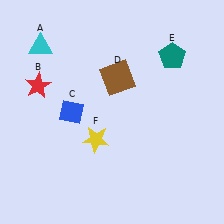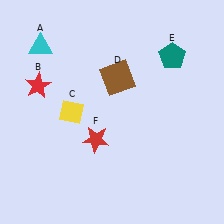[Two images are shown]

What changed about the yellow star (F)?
In Image 1, F is yellow. In Image 2, it changed to red.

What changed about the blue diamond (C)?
In Image 1, C is blue. In Image 2, it changed to yellow.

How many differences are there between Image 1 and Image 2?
There are 2 differences between the two images.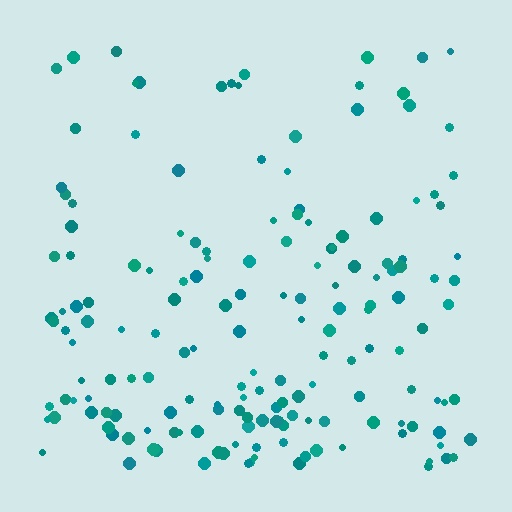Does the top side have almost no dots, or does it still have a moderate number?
Still a moderate number, just noticeably fewer than the bottom.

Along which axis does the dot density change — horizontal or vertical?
Vertical.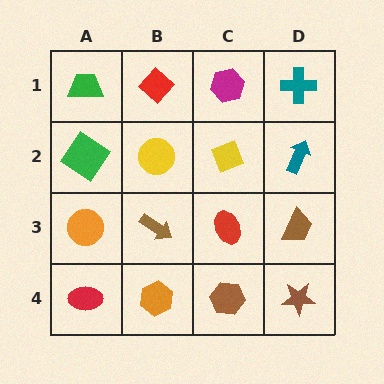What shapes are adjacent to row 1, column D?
A teal arrow (row 2, column D), a magenta hexagon (row 1, column C).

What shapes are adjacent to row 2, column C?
A magenta hexagon (row 1, column C), a red ellipse (row 3, column C), a yellow circle (row 2, column B), a teal arrow (row 2, column D).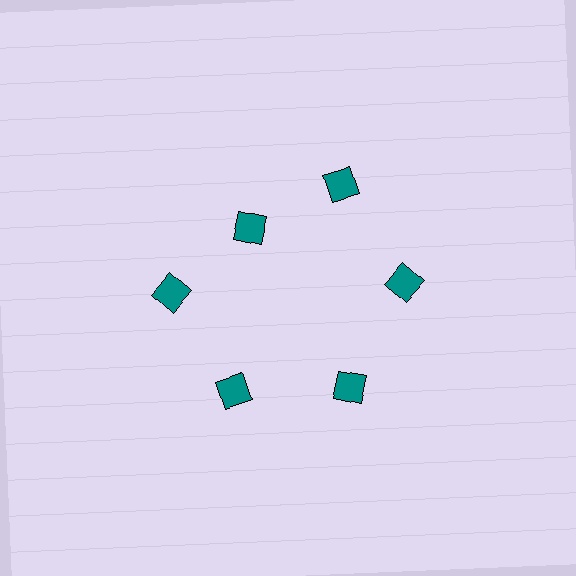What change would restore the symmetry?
The symmetry would be restored by moving it outward, back onto the ring so that all 6 diamonds sit at equal angles and equal distance from the center.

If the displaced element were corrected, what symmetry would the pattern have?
It would have 6-fold rotational symmetry — the pattern would map onto itself every 60 degrees.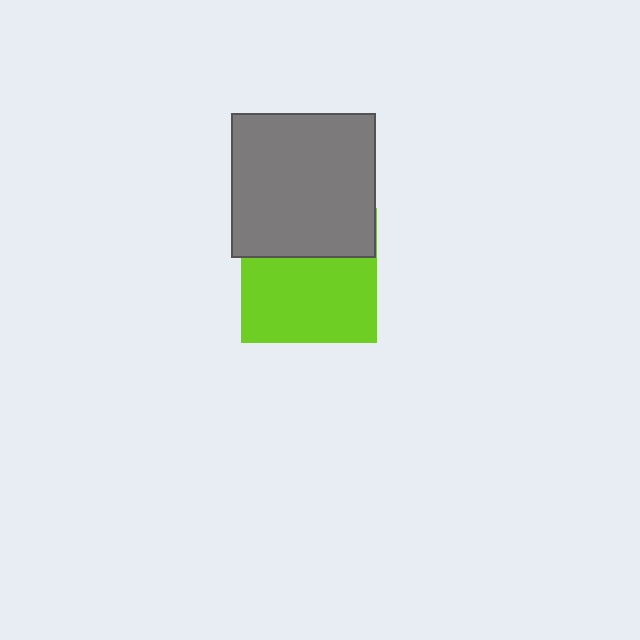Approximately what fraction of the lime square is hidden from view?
Roughly 36% of the lime square is hidden behind the gray square.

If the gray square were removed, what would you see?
You would see the complete lime square.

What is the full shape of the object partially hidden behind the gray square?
The partially hidden object is a lime square.